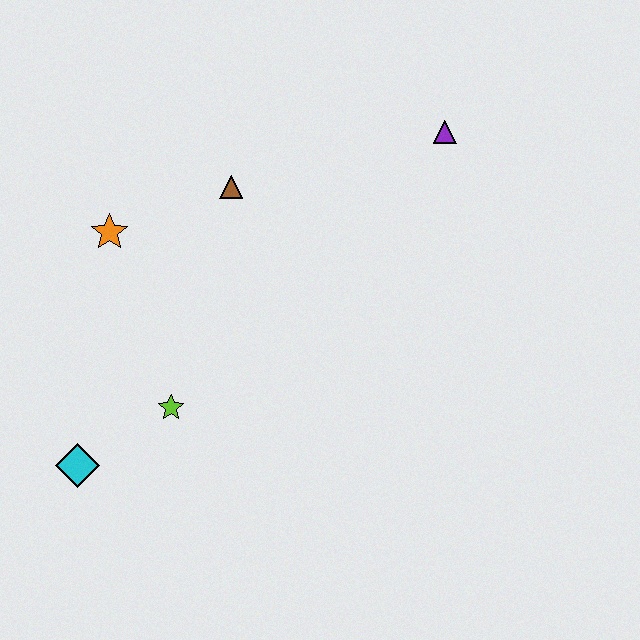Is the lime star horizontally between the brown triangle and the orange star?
Yes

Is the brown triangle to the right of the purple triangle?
No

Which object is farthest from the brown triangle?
The cyan diamond is farthest from the brown triangle.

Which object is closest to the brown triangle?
The orange star is closest to the brown triangle.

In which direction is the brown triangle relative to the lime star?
The brown triangle is above the lime star.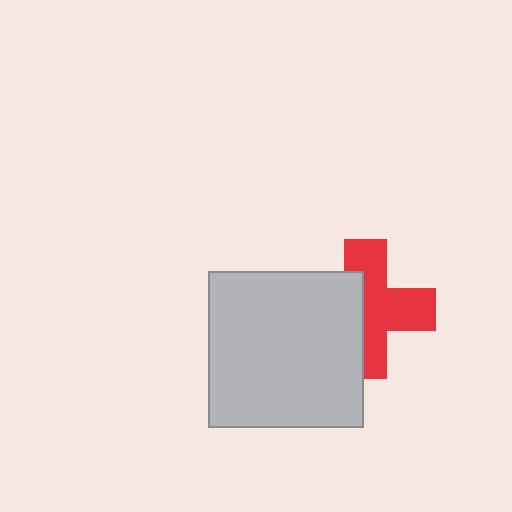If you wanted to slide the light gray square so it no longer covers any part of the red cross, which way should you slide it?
Slide it left — that is the most direct way to separate the two shapes.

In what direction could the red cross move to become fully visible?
The red cross could move right. That would shift it out from behind the light gray square entirely.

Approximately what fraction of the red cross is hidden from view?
Roughly 41% of the red cross is hidden behind the light gray square.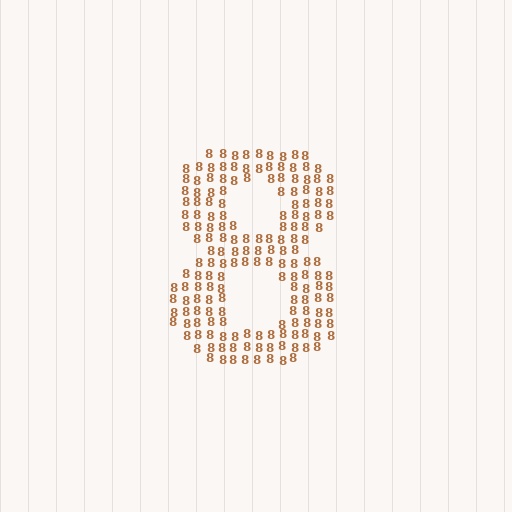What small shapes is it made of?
It is made of small digit 8's.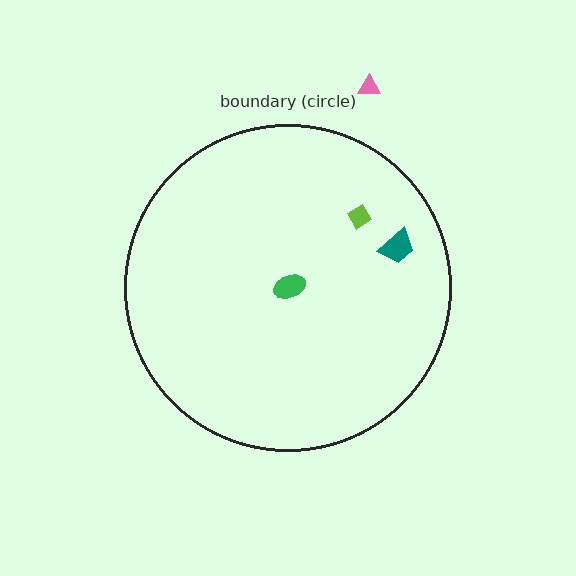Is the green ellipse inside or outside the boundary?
Inside.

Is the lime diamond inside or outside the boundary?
Inside.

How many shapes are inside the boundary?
3 inside, 1 outside.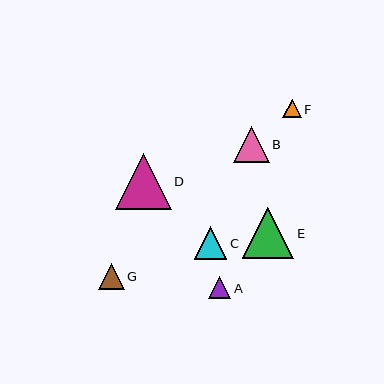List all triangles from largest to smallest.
From largest to smallest: D, E, B, C, G, A, F.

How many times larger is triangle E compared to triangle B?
Triangle E is approximately 1.4 times the size of triangle B.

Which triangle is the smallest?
Triangle F is the smallest with a size of approximately 18 pixels.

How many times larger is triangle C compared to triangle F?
Triangle C is approximately 1.8 times the size of triangle F.